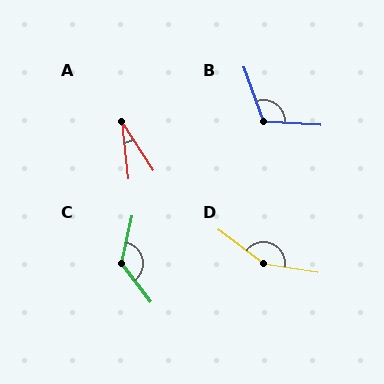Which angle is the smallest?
A, at approximately 27 degrees.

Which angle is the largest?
D, at approximately 152 degrees.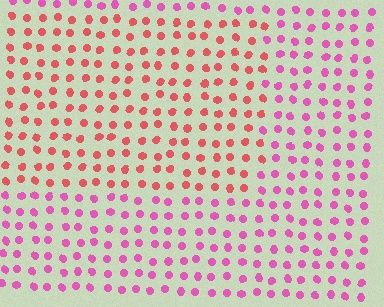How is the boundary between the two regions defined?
The boundary is defined purely by a slight shift in hue (about 38 degrees). Spacing, size, and orientation are identical on both sides.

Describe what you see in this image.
The image is filled with small pink elements in a uniform arrangement. A rectangle-shaped region is visible where the elements are tinted to a slightly different hue, forming a subtle color boundary.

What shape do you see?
I see a rectangle.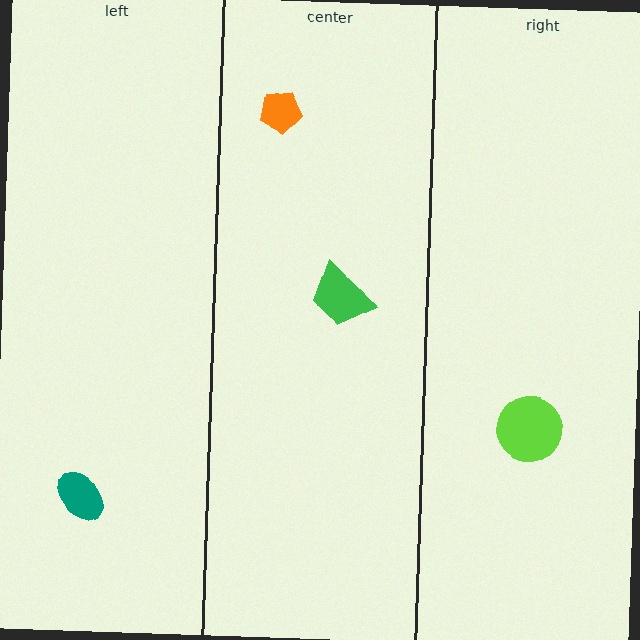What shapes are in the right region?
The lime circle.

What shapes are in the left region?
The teal ellipse.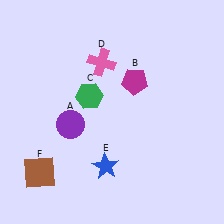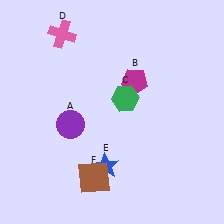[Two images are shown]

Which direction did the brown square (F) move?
The brown square (F) moved right.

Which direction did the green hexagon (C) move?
The green hexagon (C) moved right.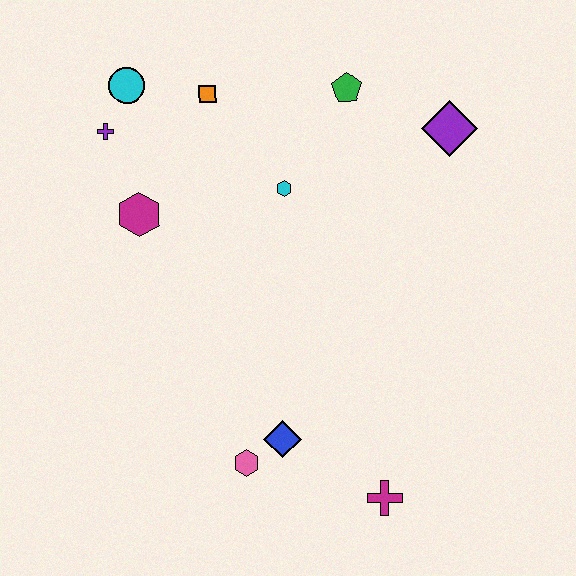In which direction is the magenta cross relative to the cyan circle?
The magenta cross is below the cyan circle.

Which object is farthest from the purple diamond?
The pink hexagon is farthest from the purple diamond.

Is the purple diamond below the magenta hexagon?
No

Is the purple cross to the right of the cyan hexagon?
No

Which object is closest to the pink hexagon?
The blue diamond is closest to the pink hexagon.